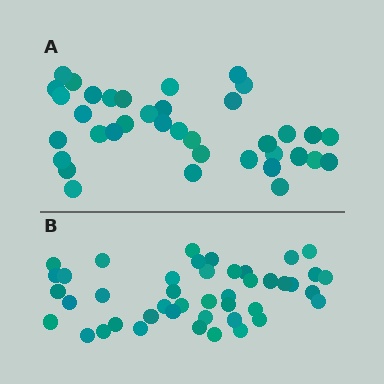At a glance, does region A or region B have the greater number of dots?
Region B (the bottom region) has more dots.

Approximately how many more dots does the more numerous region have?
Region B has roughly 8 or so more dots than region A.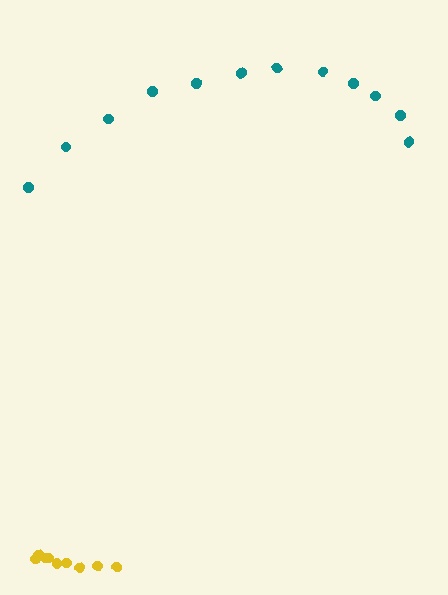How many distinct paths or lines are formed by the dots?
There are 2 distinct paths.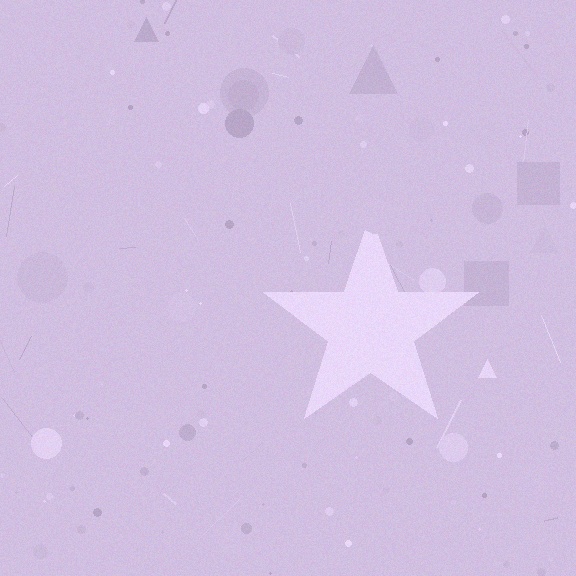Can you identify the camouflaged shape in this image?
The camouflaged shape is a star.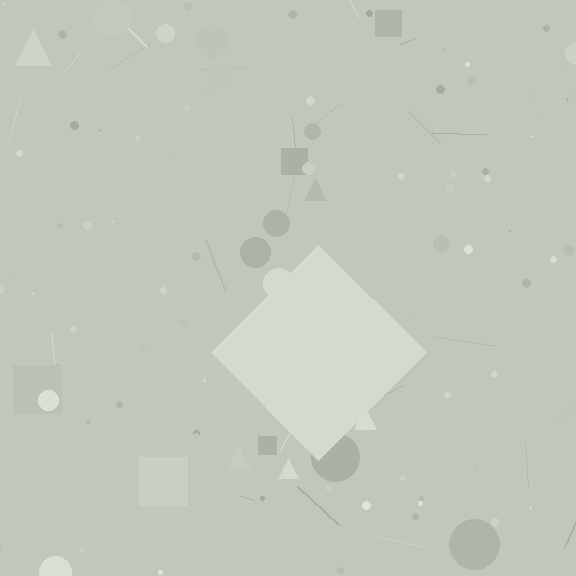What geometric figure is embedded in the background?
A diamond is embedded in the background.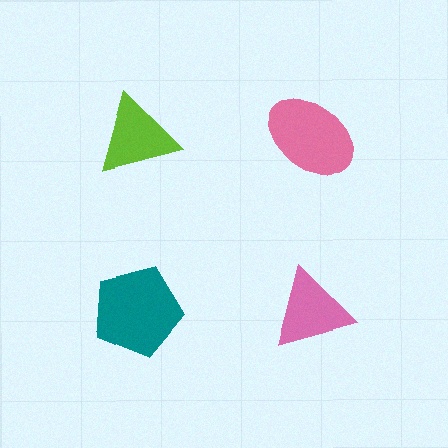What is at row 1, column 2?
A pink ellipse.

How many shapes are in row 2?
2 shapes.